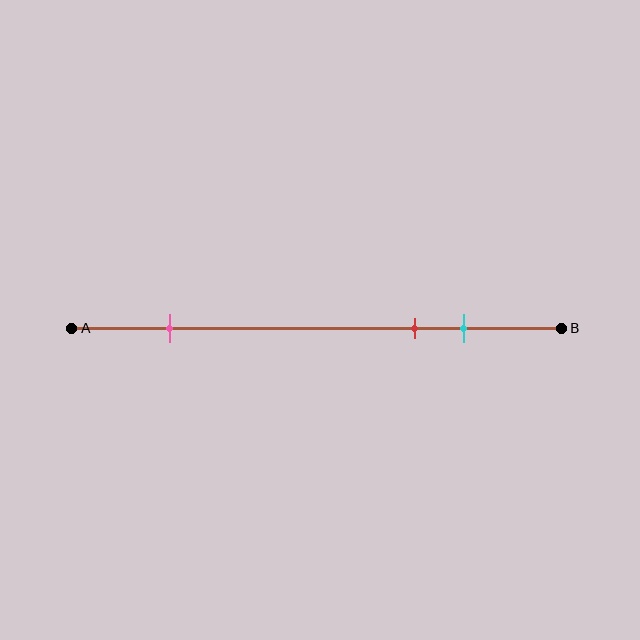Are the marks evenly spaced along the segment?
No, the marks are not evenly spaced.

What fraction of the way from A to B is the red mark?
The red mark is approximately 70% (0.7) of the way from A to B.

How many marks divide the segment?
There are 3 marks dividing the segment.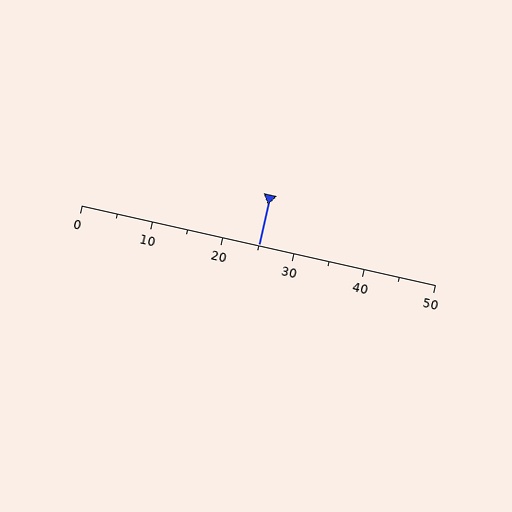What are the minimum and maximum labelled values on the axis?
The axis runs from 0 to 50.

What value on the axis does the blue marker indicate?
The marker indicates approximately 25.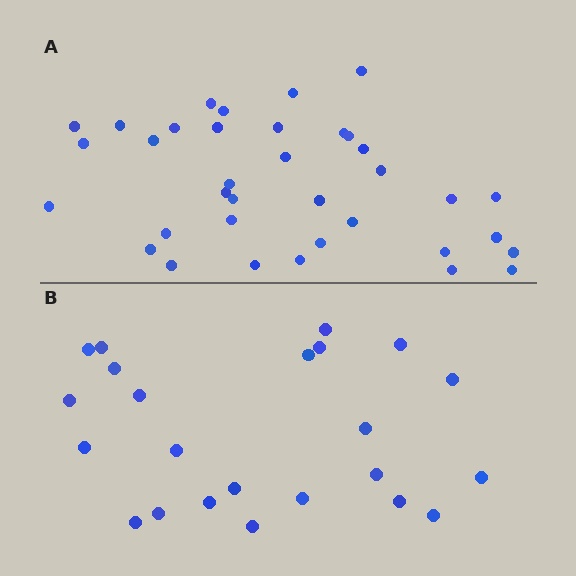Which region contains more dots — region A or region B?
Region A (the top region) has more dots.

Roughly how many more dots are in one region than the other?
Region A has approximately 15 more dots than region B.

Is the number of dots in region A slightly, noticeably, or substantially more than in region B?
Region A has substantially more. The ratio is roughly 1.6 to 1.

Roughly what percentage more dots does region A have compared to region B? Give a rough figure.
About 55% more.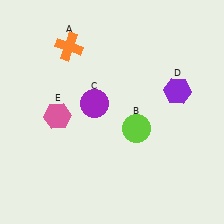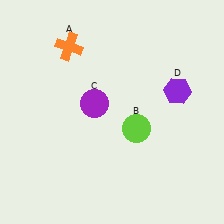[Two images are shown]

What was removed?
The pink hexagon (E) was removed in Image 2.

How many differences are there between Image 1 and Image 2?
There is 1 difference between the two images.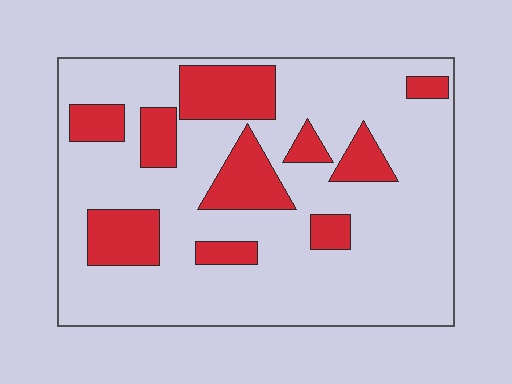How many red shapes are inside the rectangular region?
10.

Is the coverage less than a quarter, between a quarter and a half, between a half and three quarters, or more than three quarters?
Less than a quarter.